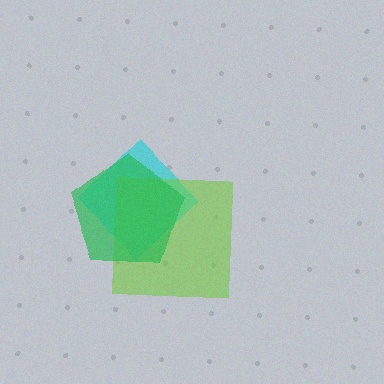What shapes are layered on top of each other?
The layered shapes are: a cyan diamond, a lime square, a green pentagon.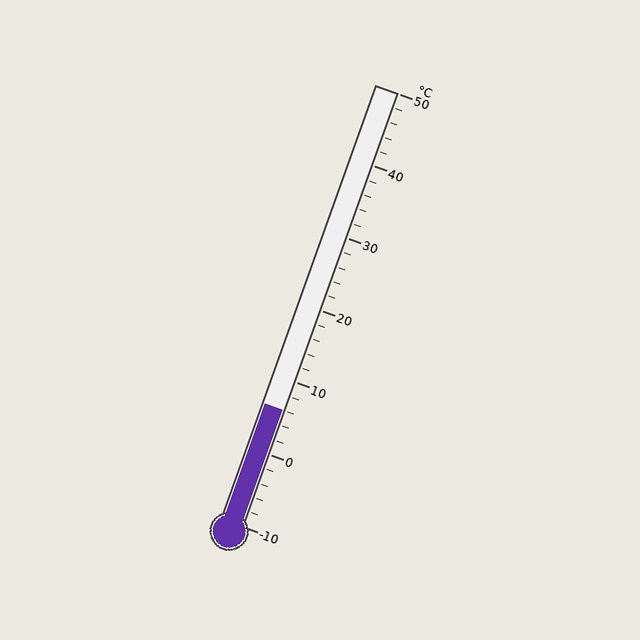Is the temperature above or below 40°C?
The temperature is below 40°C.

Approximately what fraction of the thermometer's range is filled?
The thermometer is filled to approximately 25% of its range.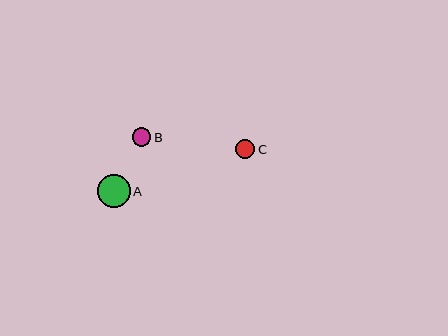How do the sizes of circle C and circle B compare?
Circle C and circle B are approximately the same size.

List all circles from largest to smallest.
From largest to smallest: A, C, B.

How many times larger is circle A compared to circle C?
Circle A is approximately 1.7 times the size of circle C.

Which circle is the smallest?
Circle B is the smallest with a size of approximately 18 pixels.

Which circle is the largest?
Circle A is the largest with a size of approximately 33 pixels.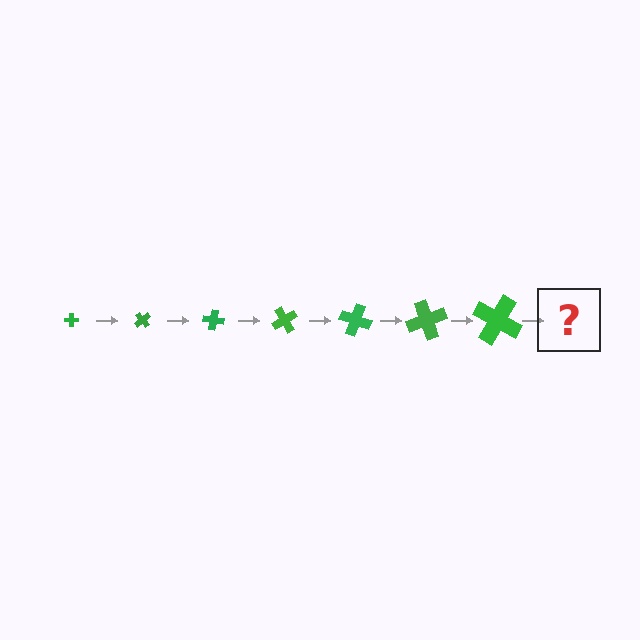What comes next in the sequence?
The next element should be a cross, larger than the previous one and rotated 350 degrees from the start.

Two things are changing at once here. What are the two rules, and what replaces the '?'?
The two rules are that the cross grows larger each step and it rotates 50 degrees each step. The '?' should be a cross, larger than the previous one and rotated 350 degrees from the start.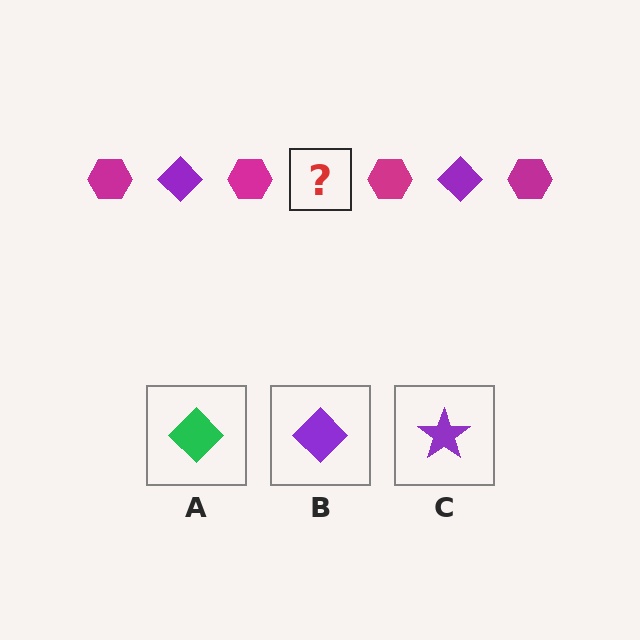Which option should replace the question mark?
Option B.